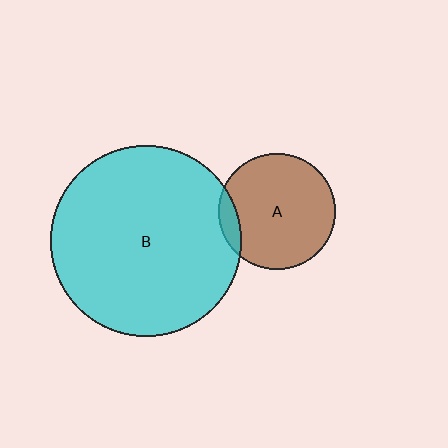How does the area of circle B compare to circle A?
Approximately 2.7 times.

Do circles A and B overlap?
Yes.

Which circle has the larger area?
Circle B (cyan).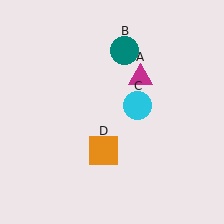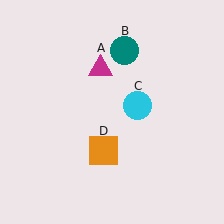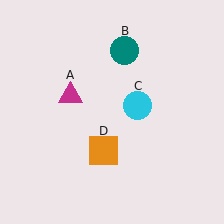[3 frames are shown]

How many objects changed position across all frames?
1 object changed position: magenta triangle (object A).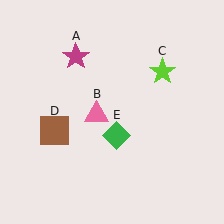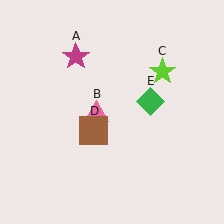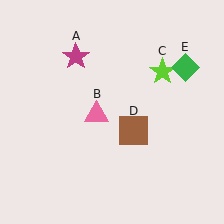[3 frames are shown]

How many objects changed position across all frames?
2 objects changed position: brown square (object D), green diamond (object E).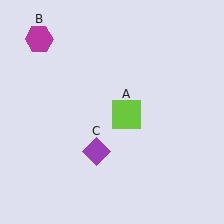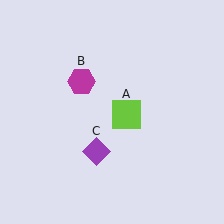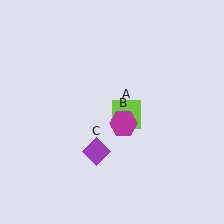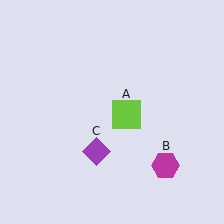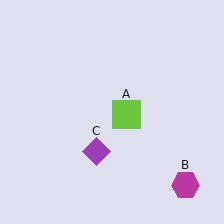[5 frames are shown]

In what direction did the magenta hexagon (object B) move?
The magenta hexagon (object B) moved down and to the right.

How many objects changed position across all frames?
1 object changed position: magenta hexagon (object B).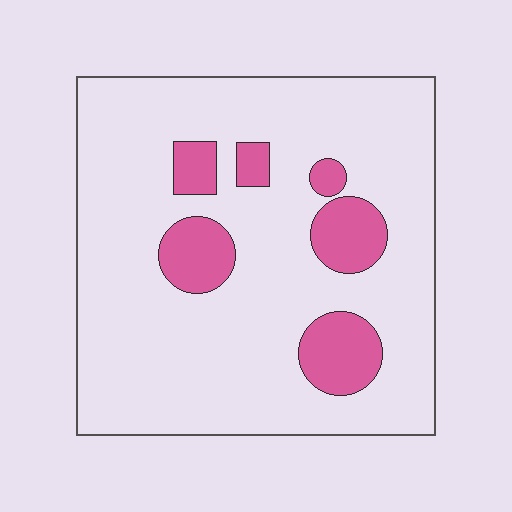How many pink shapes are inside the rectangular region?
6.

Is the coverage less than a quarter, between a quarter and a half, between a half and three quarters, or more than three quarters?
Less than a quarter.